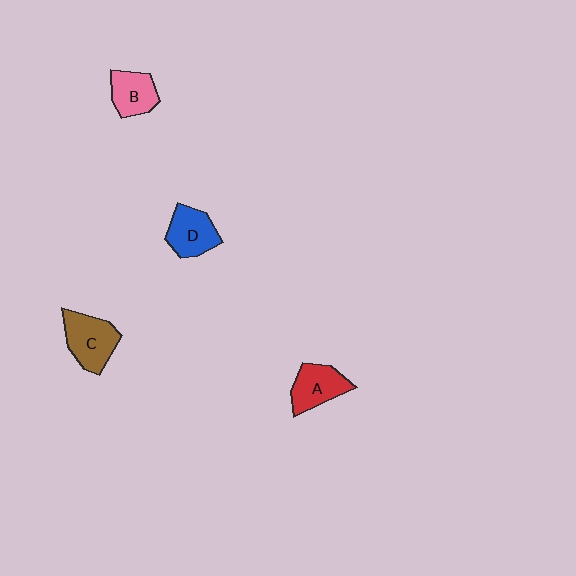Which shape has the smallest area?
Shape B (pink).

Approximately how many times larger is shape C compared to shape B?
Approximately 1.3 times.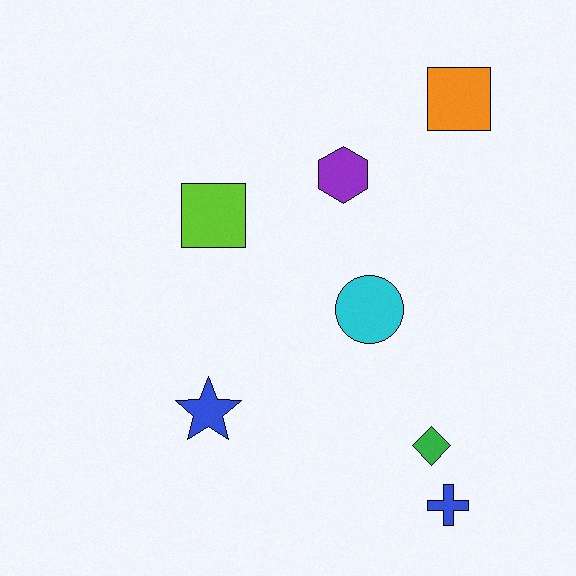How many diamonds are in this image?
There is 1 diamond.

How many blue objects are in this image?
There are 2 blue objects.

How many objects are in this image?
There are 7 objects.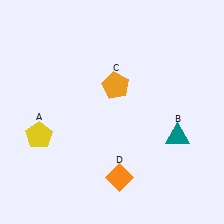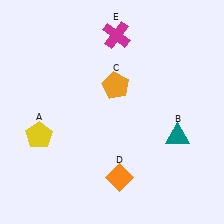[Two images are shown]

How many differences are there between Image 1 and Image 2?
There is 1 difference between the two images.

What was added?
A magenta cross (E) was added in Image 2.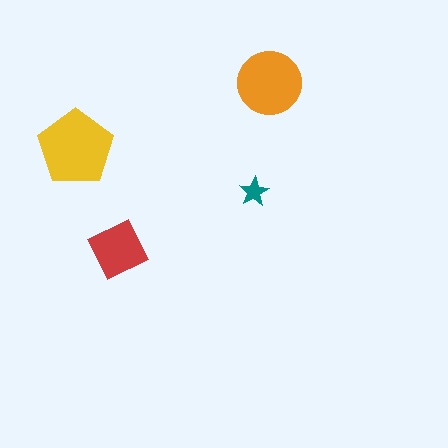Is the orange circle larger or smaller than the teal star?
Larger.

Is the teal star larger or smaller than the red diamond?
Smaller.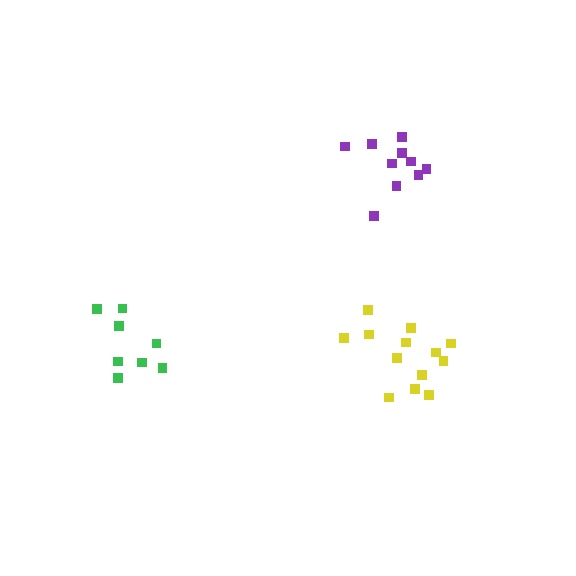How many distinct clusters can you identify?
There are 3 distinct clusters.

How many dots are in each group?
Group 1: 13 dots, Group 2: 8 dots, Group 3: 10 dots (31 total).